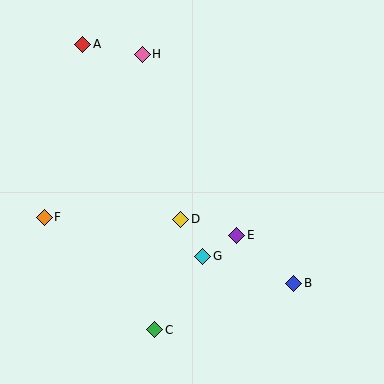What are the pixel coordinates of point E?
Point E is at (237, 235).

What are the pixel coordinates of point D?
Point D is at (181, 219).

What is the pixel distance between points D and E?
The distance between D and E is 58 pixels.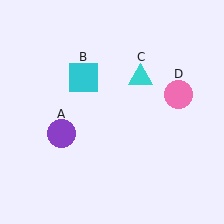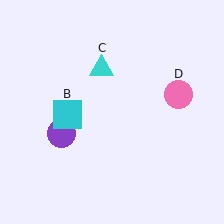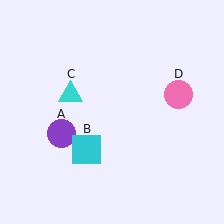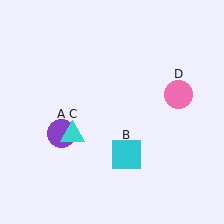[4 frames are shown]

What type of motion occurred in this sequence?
The cyan square (object B), cyan triangle (object C) rotated counterclockwise around the center of the scene.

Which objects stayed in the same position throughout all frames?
Purple circle (object A) and pink circle (object D) remained stationary.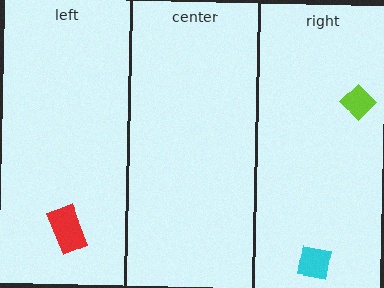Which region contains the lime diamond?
The right region.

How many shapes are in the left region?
1.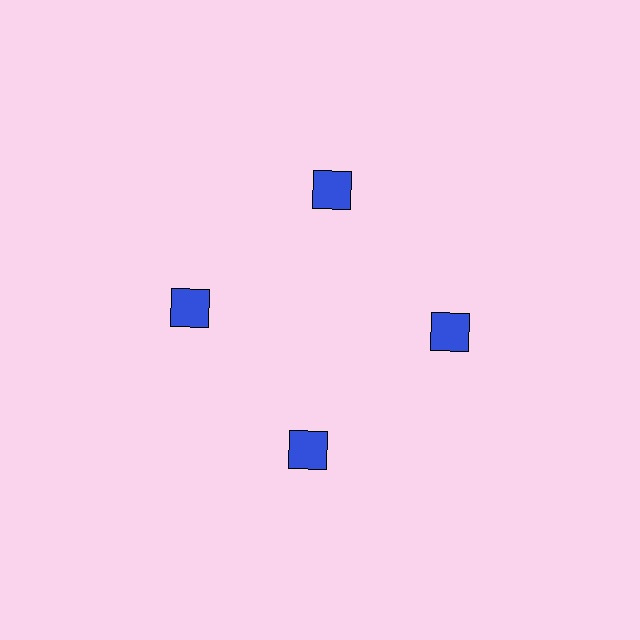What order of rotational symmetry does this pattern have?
This pattern has 4-fold rotational symmetry.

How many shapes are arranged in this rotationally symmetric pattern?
There are 4 shapes, arranged in 4 groups of 1.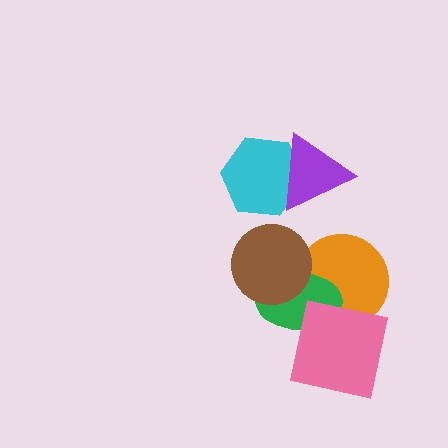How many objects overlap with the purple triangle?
1 object overlaps with the purple triangle.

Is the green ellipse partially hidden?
Yes, it is partially covered by another shape.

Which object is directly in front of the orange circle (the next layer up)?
The green ellipse is directly in front of the orange circle.